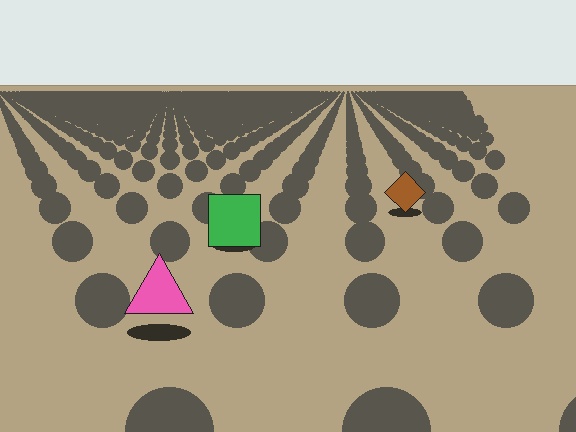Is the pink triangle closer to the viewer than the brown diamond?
Yes. The pink triangle is closer — you can tell from the texture gradient: the ground texture is coarser near it.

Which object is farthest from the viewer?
The brown diamond is farthest from the viewer. It appears smaller and the ground texture around it is denser.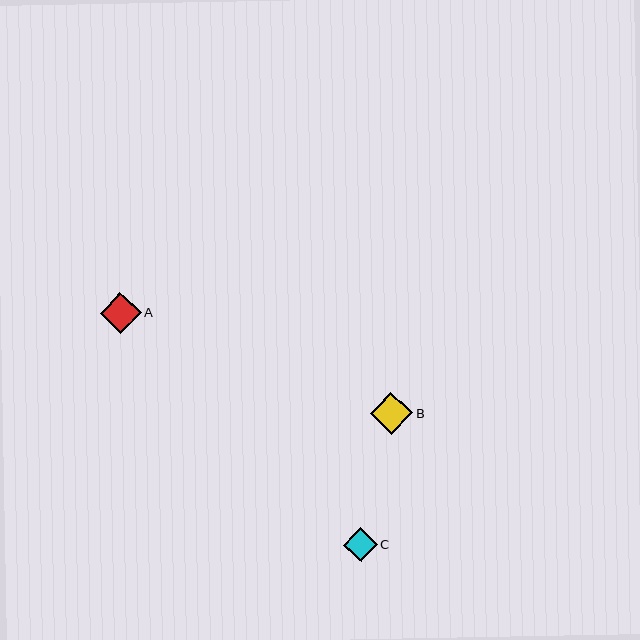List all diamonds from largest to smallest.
From largest to smallest: B, A, C.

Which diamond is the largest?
Diamond B is the largest with a size of approximately 42 pixels.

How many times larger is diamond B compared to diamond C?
Diamond B is approximately 1.3 times the size of diamond C.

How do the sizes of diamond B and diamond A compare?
Diamond B and diamond A are approximately the same size.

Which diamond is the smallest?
Diamond C is the smallest with a size of approximately 34 pixels.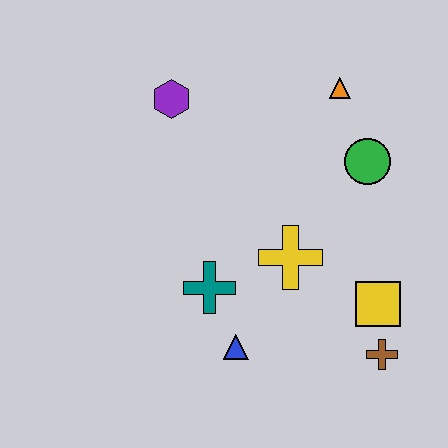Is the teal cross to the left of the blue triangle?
Yes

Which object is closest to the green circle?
The orange triangle is closest to the green circle.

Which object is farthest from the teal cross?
The orange triangle is farthest from the teal cross.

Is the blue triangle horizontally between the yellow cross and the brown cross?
No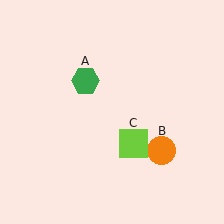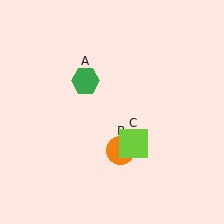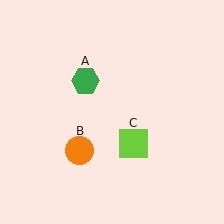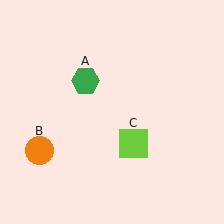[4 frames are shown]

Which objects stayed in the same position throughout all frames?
Green hexagon (object A) and lime square (object C) remained stationary.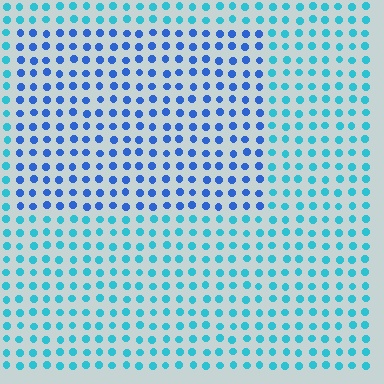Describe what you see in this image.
The image is filled with small cyan elements in a uniform arrangement. A rectangle-shaped region is visible where the elements are tinted to a slightly different hue, forming a subtle color boundary.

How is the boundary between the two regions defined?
The boundary is defined purely by a slight shift in hue (about 34 degrees). Spacing, size, and orientation are identical on both sides.